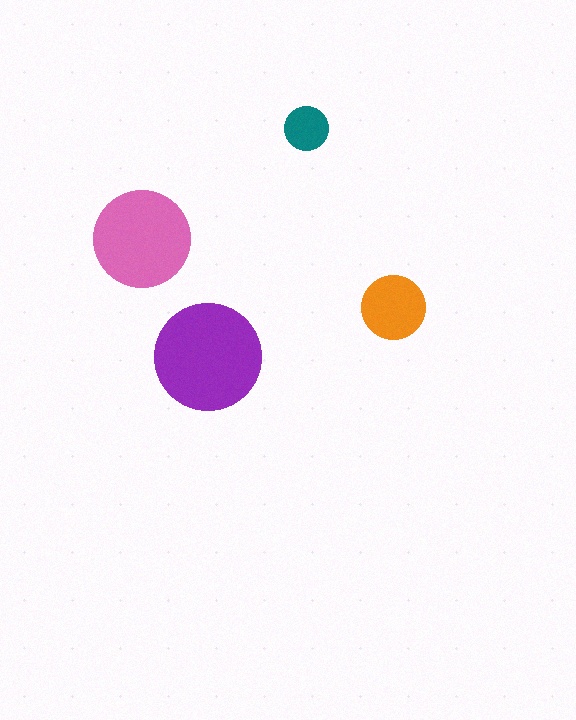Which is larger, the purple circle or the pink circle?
The purple one.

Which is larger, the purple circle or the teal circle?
The purple one.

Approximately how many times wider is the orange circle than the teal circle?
About 1.5 times wider.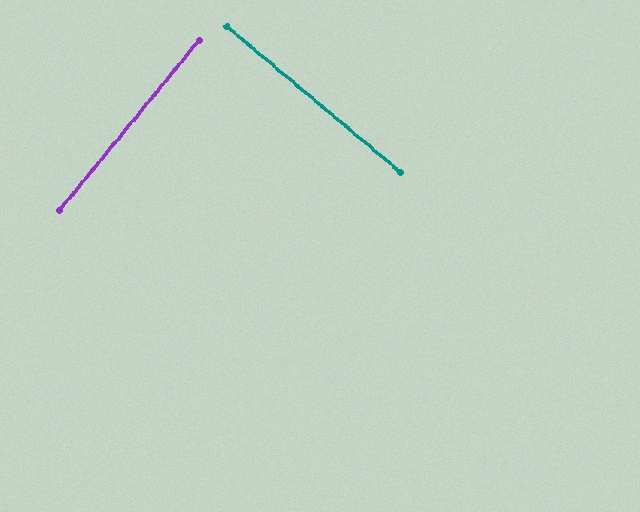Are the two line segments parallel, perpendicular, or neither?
Perpendicular — they meet at approximately 89°.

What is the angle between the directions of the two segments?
Approximately 89 degrees.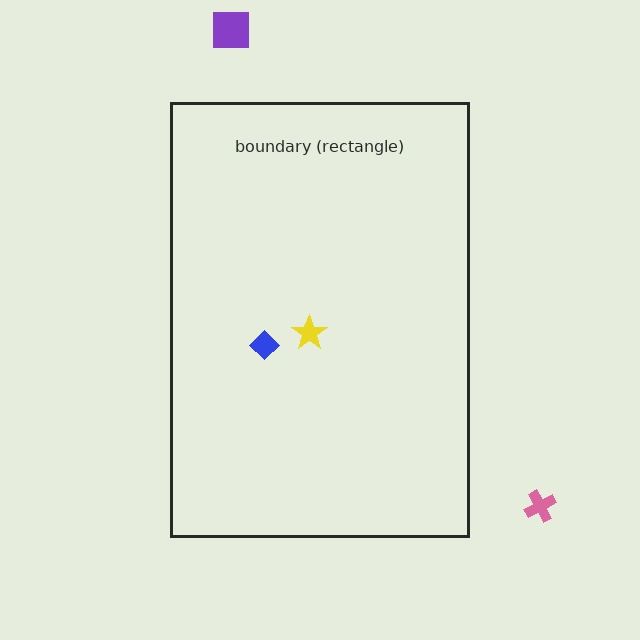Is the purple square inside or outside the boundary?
Outside.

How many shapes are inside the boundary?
2 inside, 2 outside.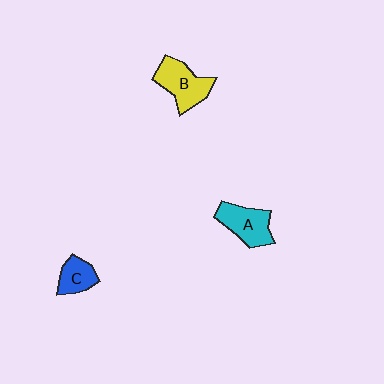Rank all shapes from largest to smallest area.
From largest to smallest: B (yellow), A (cyan), C (blue).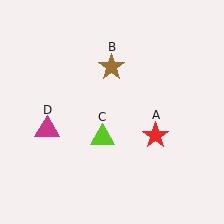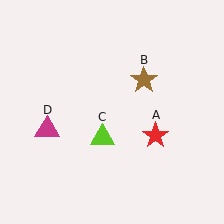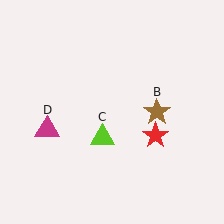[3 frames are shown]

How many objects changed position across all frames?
1 object changed position: brown star (object B).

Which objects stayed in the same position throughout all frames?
Red star (object A) and lime triangle (object C) and magenta triangle (object D) remained stationary.